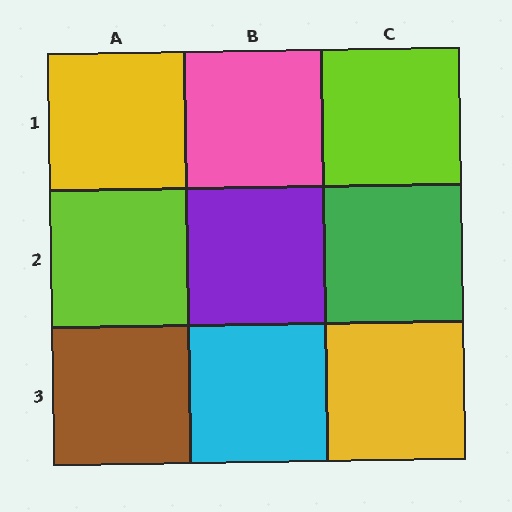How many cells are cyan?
1 cell is cyan.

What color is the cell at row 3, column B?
Cyan.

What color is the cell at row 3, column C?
Yellow.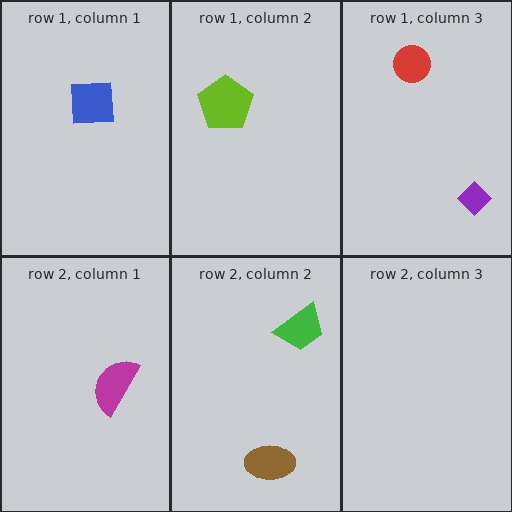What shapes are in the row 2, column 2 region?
The green trapezoid, the brown ellipse.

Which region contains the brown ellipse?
The row 2, column 2 region.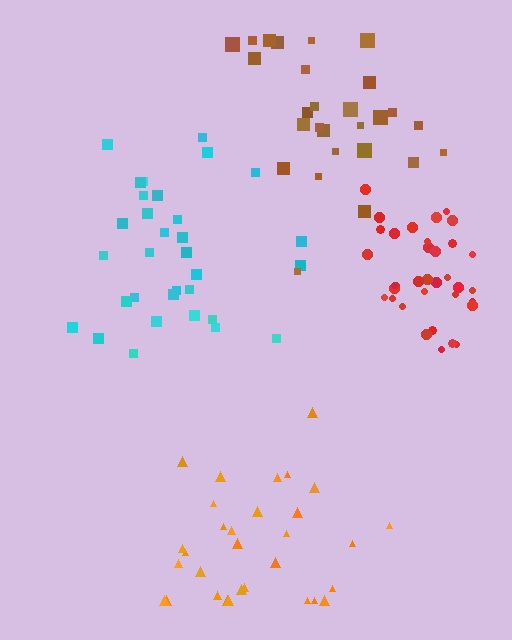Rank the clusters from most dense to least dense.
red, brown, orange, cyan.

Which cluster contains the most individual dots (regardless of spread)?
Red (35).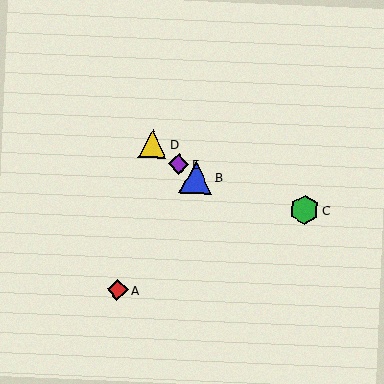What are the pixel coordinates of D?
Object D is at (152, 144).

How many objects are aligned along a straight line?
3 objects (B, D, E) are aligned along a straight line.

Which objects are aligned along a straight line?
Objects B, D, E are aligned along a straight line.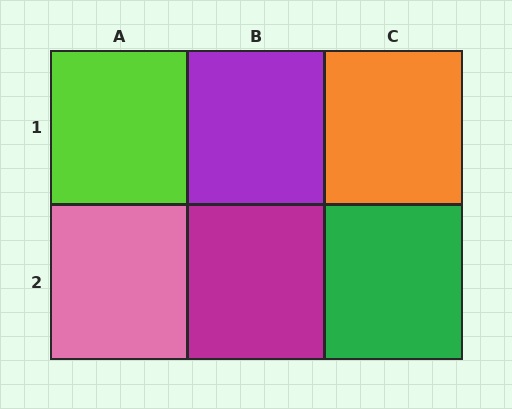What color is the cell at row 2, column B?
Magenta.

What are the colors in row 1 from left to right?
Lime, purple, orange.